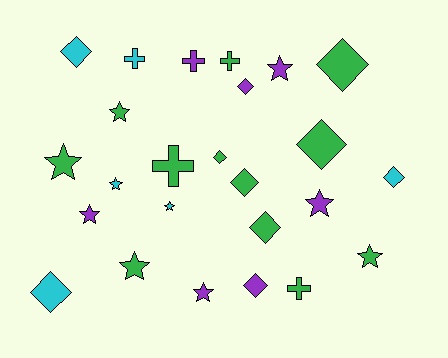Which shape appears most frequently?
Diamond, with 10 objects.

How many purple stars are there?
There are 4 purple stars.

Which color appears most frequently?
Green, with 12 objects.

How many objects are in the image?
There are 25 objects.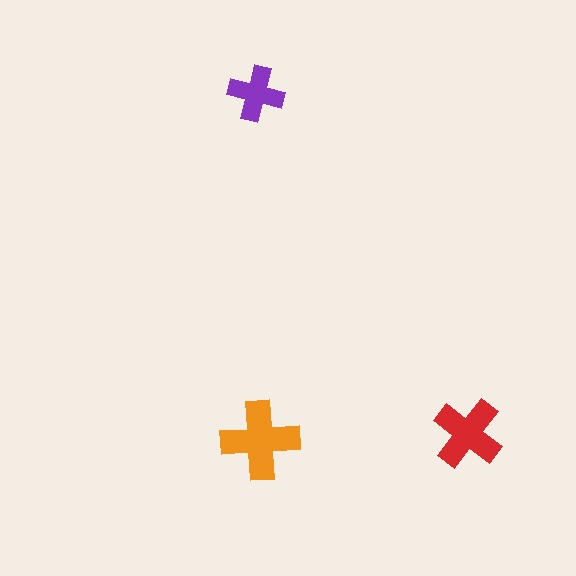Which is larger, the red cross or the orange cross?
The orange one.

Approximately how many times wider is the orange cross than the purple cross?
About 1.5 times wider.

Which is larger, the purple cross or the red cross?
The red one.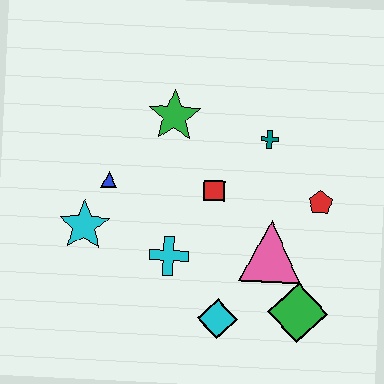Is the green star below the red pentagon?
No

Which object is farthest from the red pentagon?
The cyan star is farthest from the red pentagon.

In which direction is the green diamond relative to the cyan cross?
The green diamond is to the right of the cyan cross.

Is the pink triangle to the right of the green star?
Yes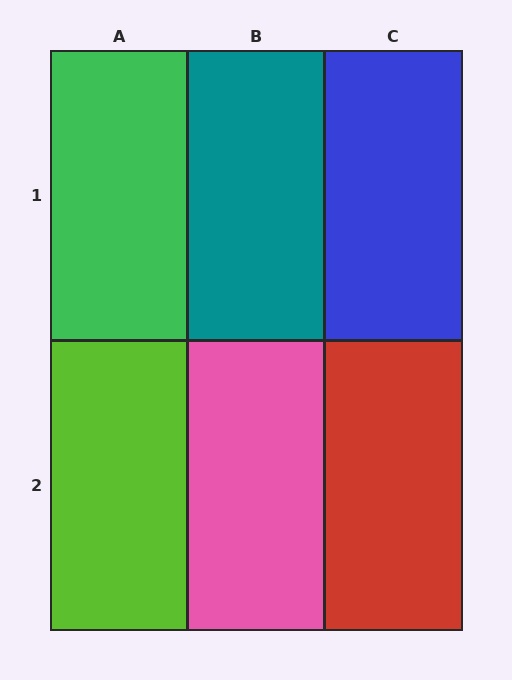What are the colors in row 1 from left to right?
Green, teal, blue.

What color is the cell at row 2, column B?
Pink.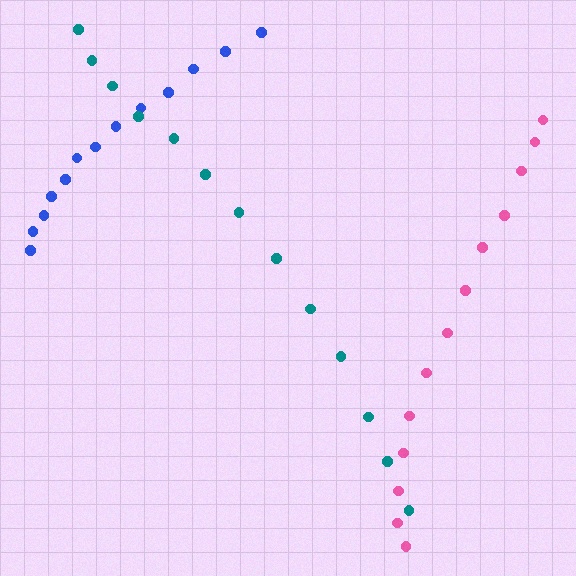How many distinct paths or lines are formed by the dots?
There are 3 distinct paths.